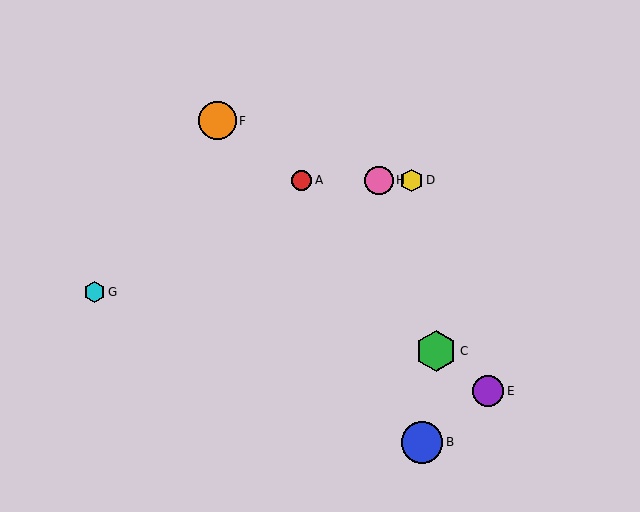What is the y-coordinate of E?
Object E is at y≈391.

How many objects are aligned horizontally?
3 objects (A, D, H) are aligned horizontally.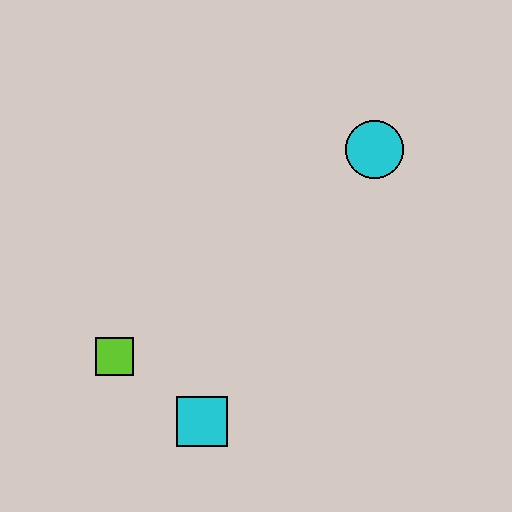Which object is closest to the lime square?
The cyan square is closest to the lime square.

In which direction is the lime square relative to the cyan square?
The lime square is to the left of the cyan square.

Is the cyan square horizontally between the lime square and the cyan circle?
Yes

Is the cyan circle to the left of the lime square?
No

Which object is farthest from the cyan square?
The cyan circle is farthest from the cyan square.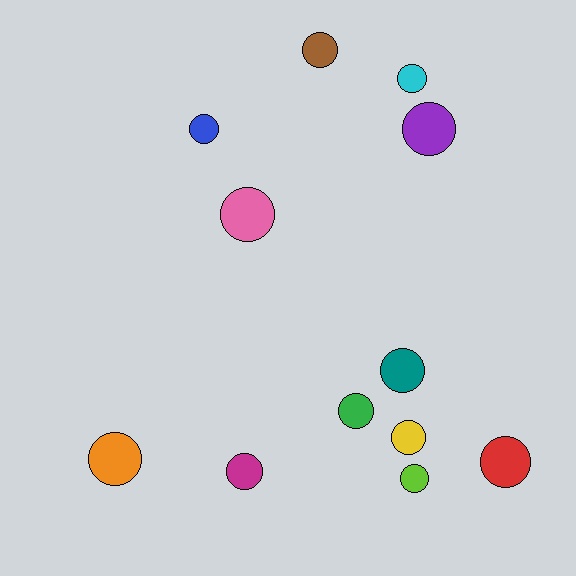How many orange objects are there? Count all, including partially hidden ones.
There is 1 orange object.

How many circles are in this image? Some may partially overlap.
There are 12 circles.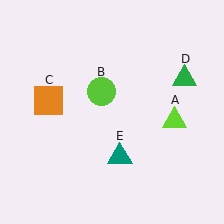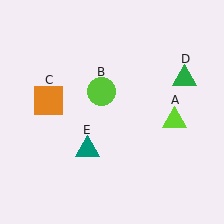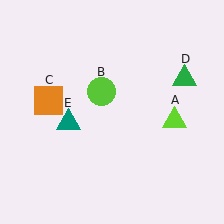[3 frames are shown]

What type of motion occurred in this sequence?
The teal triangle (object E) rotated clockwise around the center of the scene.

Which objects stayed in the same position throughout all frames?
Lime triangle (object A) and lime circle (object B) and orange square (object C) and green triangle (object D) remained stationary.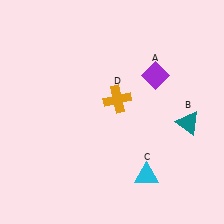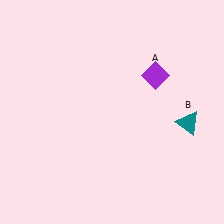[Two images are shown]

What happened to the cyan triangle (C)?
The cyan triangle (C) was removed in Image 2. It was in the bottom-right area of Image 1.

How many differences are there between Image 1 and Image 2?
There are 2 differences between the two images.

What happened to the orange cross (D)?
The orange cross (D) was removed in Image 2. It was in the top-right area of Image 1.